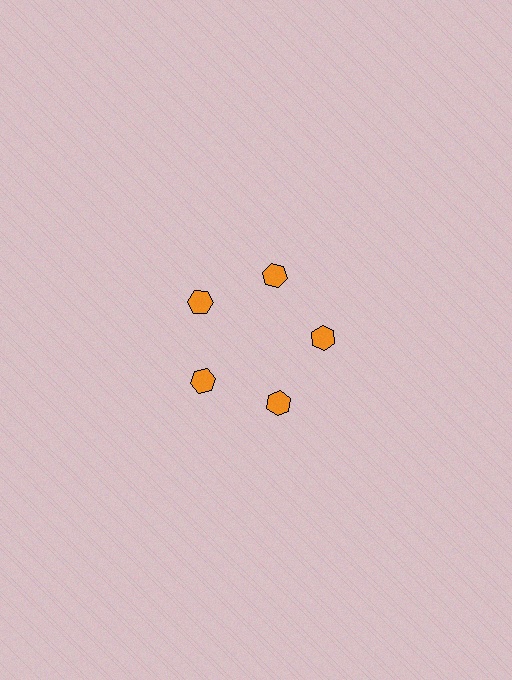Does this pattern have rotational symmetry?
Yes, this pattern has 5-fold rotational symmetry. It looks the same after rotating 72 degrees around the center.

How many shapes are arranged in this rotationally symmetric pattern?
There are 5 shapes, arranged in 5 groups of 1.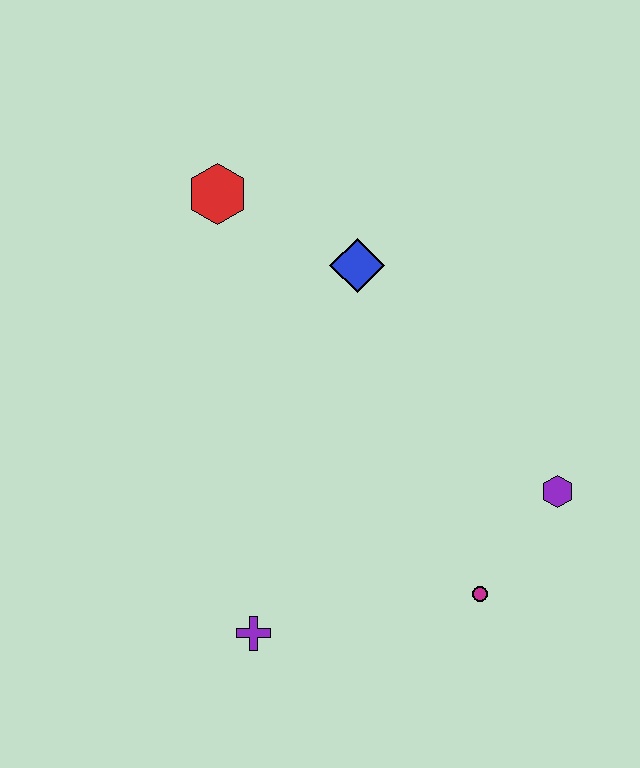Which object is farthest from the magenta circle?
The red hexagon is farthest from the magenta circle.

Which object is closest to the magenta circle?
The purple hexagon is closest to the magenta circle.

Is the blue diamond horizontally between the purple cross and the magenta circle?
Yes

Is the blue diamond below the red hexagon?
Yes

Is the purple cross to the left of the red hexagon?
No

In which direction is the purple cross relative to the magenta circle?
The purple cross is to the left of the magenta circle.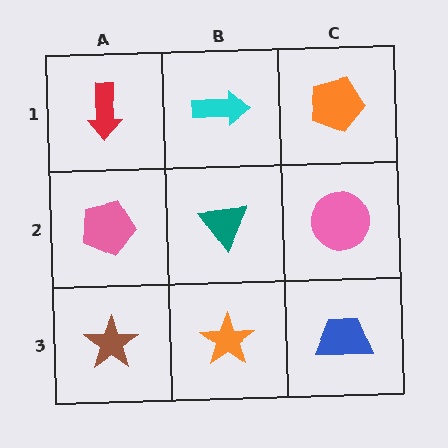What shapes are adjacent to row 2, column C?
An orange pentagon (row 1, column C), a blue trapezoid (row 3, column C), a teal triangle (row 2, column B).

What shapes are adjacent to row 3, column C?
A pink circle (row 2, column C), an orange star (row 3, column B).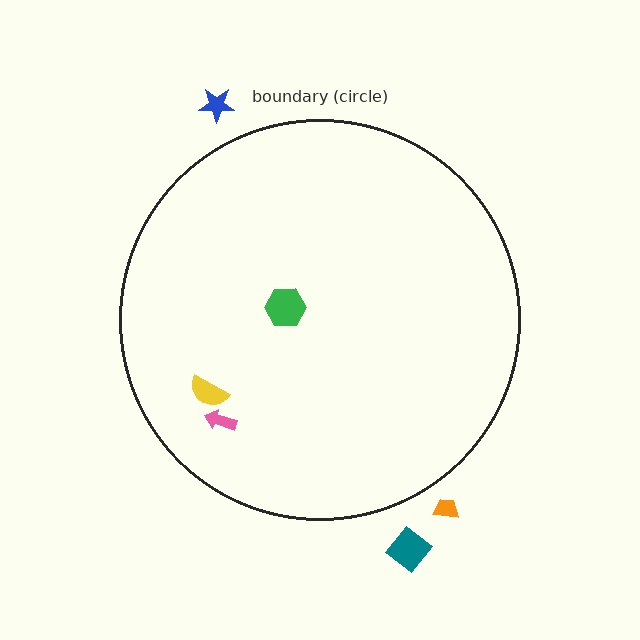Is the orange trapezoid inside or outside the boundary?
Outside.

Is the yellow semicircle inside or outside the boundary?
Inside.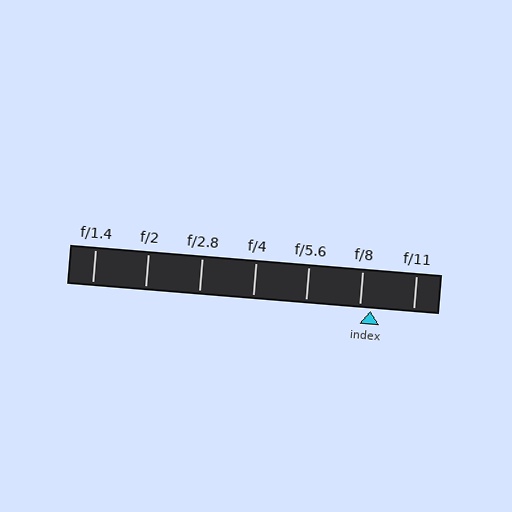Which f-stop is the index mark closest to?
The index mark is closest to f/8.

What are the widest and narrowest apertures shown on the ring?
The widest aperture shown is f/1.4 and the narrowest is f/11.